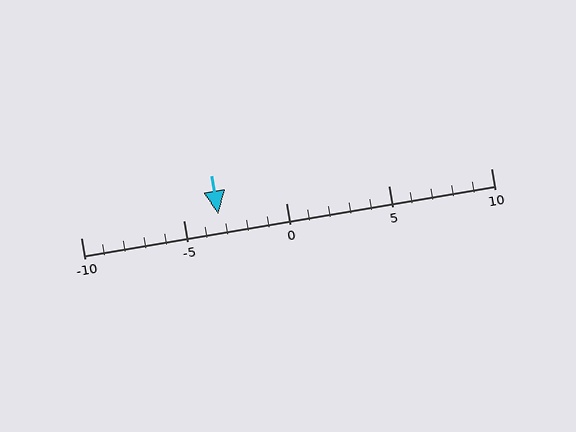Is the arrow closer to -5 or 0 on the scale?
The arrow is closer to -5.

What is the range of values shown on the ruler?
The ruler shows values from -10 to 10.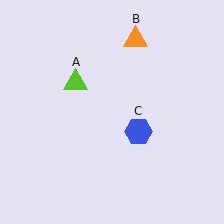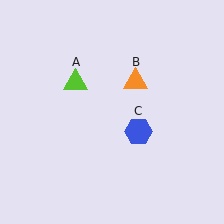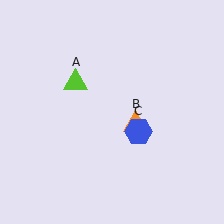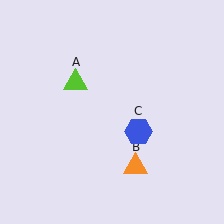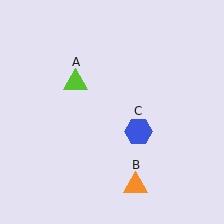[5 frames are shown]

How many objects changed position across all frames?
1 object changed position: orange triangle (object B).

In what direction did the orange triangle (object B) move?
The orange triangle (object B) moved down.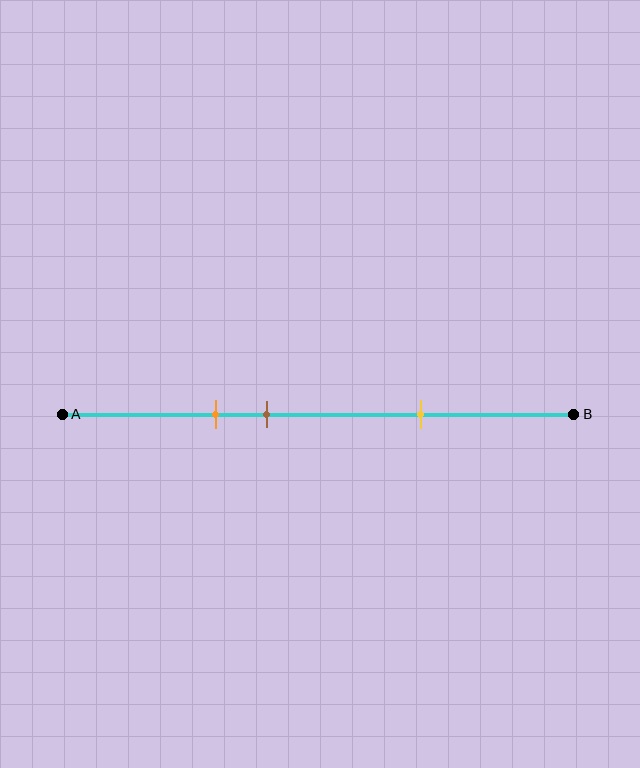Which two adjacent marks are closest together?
The orange and brown marks are the closest adjacent pair.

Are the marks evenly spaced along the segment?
No, the marks are not evenly spaced.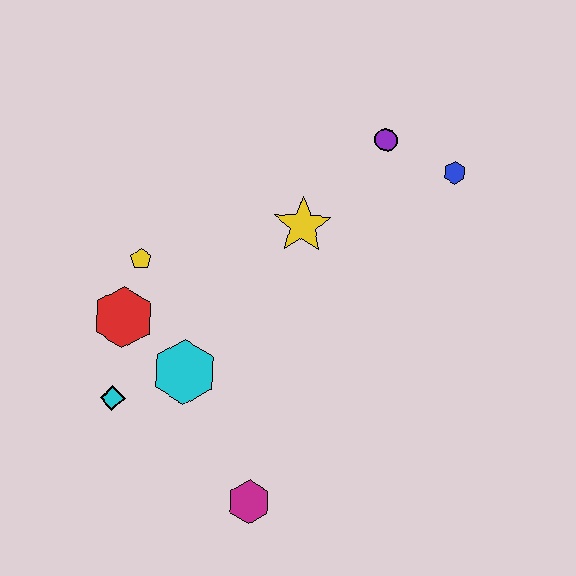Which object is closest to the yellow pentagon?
The red hexagon is closest to the yellow pentagon.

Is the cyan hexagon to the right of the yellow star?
No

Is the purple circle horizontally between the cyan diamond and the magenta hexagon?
No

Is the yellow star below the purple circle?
Yes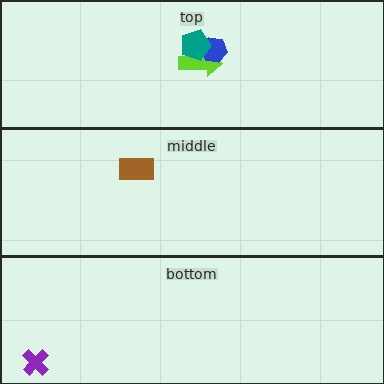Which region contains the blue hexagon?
The top region.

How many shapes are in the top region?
3.